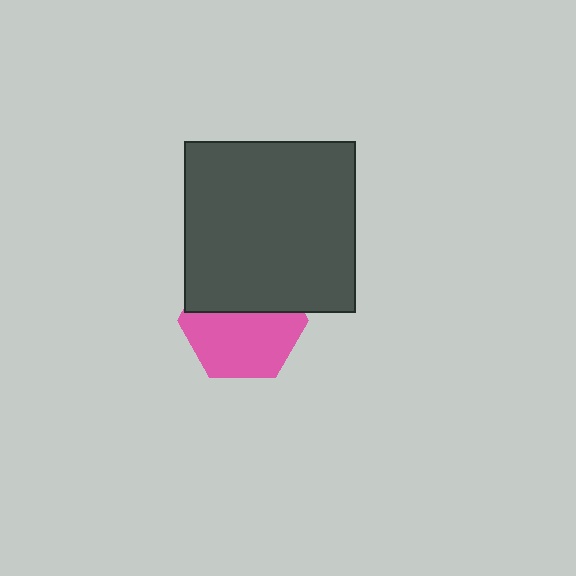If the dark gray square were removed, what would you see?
You would see the complete pink hexagon.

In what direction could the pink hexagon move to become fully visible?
The pink hexagon could move down. That would shift it out from behind the dark gray square entirely.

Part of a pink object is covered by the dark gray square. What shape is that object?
It is a hexagon.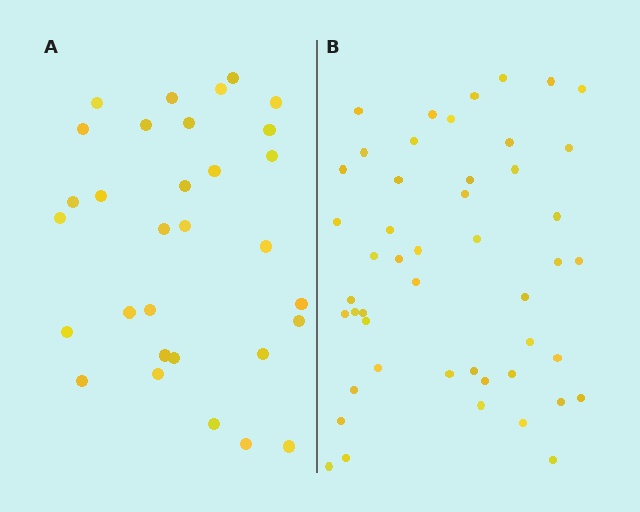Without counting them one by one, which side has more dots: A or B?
Region B (the right region) has more dots.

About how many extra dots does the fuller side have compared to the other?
Region B has approximately 15 more dots than region A.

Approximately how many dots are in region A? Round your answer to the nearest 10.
About 30 dots. (The exact count is 31, which rounds to 30.)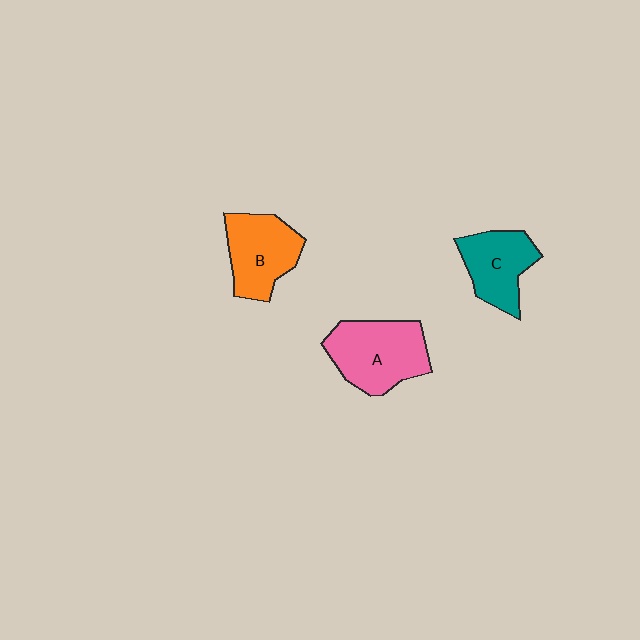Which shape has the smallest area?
Shape C (teal).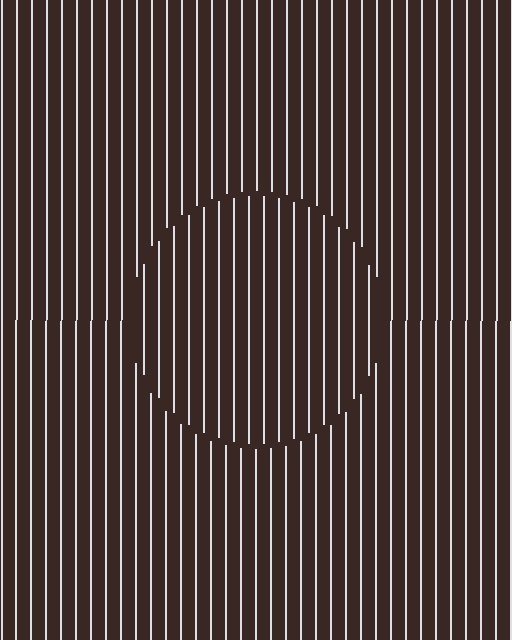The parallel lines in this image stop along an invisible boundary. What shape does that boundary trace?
An illusory circle. The interior of the shape contains the same grating, shifted by half a period — the contour is defined by the phase discontinuity where line-ends from the inner and outer gratings abut.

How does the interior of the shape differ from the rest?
The interior of the shape contains the same grating, shifted by half a period — the contour is defined by the phase discontinuity where line-ends from the inner and outer gratings abut.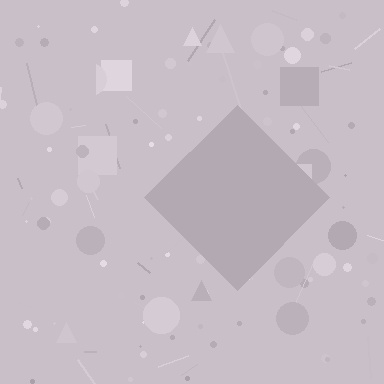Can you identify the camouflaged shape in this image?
The camouflaged shape is a diamond.